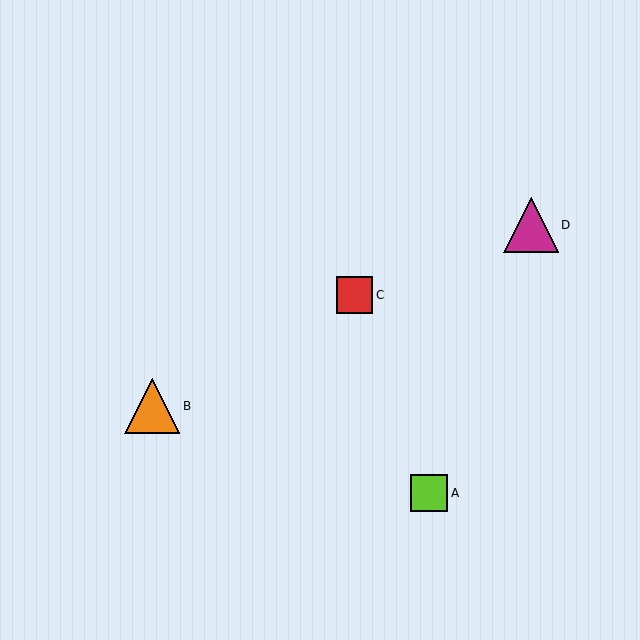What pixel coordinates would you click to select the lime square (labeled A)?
Click at (429, 493) to select the lime square A.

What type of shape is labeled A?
Shape A is a lime square.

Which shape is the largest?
The orange triangle (labeled B) is the largest.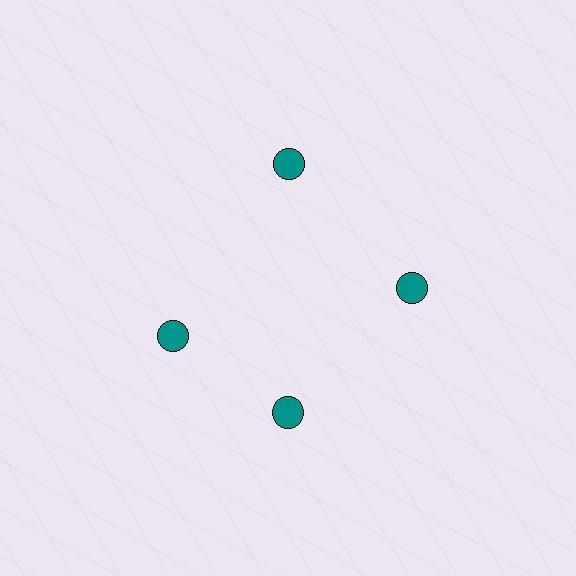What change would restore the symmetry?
The symmetry would be restored by rotating it back into even spacing with its neighbors so that all 4 circles sit at equal angles and equal distance from the center.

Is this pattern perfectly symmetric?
No. The 4 teal circles are arranged in a ring, but one element near the 9 o'clock position is rotated out of alignment along the ring, breaking the 4-fold rotational symmetry.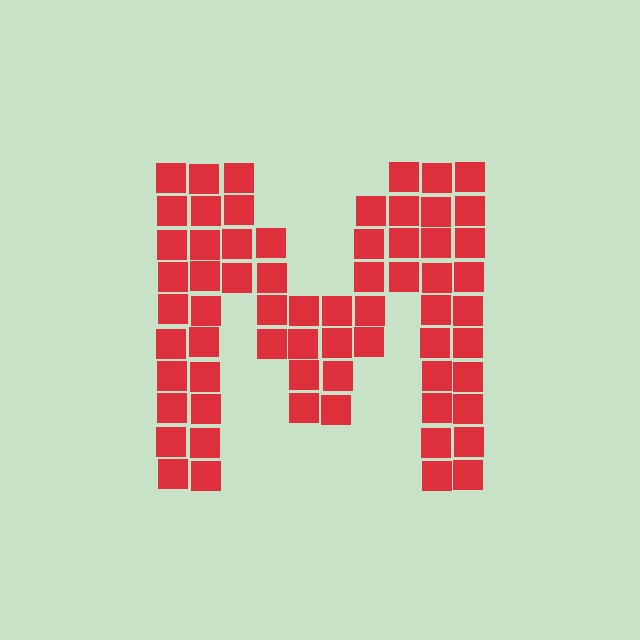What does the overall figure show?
The overall figure shows the letter M.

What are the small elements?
The small elements are squares.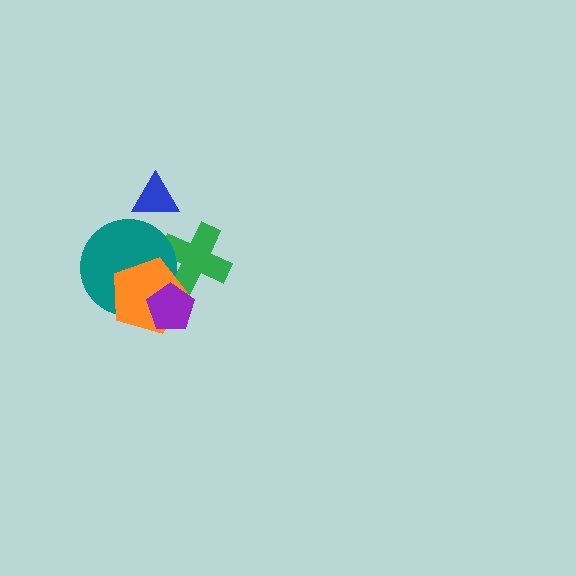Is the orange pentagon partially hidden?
Yes, it is partially covered by another shape.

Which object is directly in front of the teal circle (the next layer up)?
The orange pentagon is directly in front of the teal circle.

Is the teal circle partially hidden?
Yes, it is partially covered by another shape.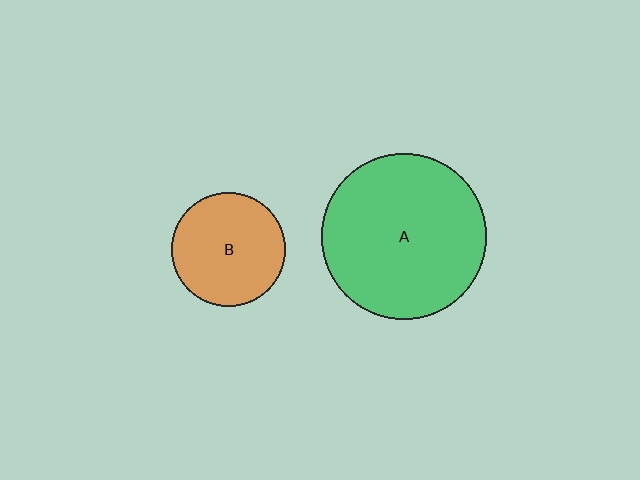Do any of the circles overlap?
No, none of the circles overlap.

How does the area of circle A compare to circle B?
Approximately 2.1 times.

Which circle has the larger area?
Circle A (green).